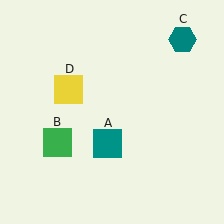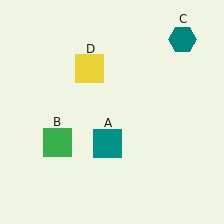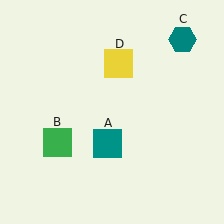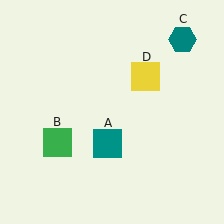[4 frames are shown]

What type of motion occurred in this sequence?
The yellow square (object D) rotated clockwise around the center of the scene.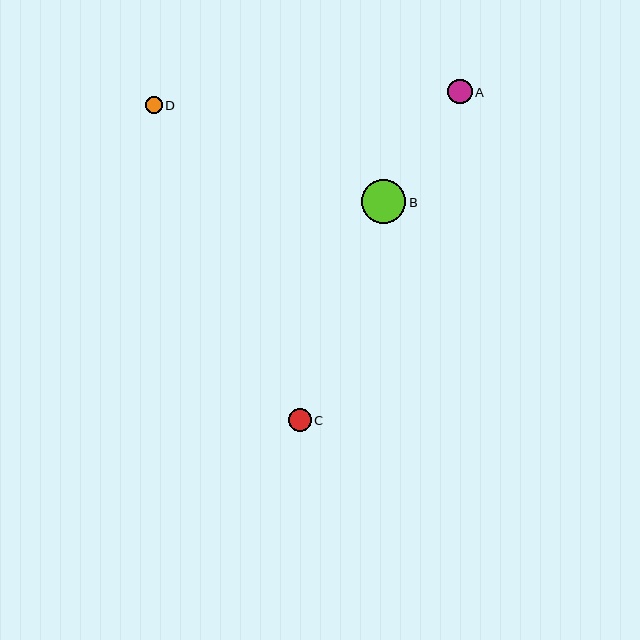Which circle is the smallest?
Circle D is the smallest with a size of approximately 17 pixels.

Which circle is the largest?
Circle B is the largest with a size of approximately 44 pixels.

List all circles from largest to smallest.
From largest to smallest: B, A, C, D.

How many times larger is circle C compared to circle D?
Circle C is approximately 1.4 times the size of circle D.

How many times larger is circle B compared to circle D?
Circle B is approximately 2.6 times the size of circle D.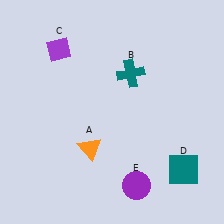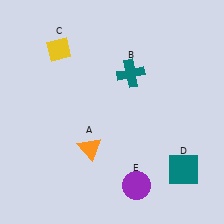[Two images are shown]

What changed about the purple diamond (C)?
In Image 1, C is purple. In Image 2, it changed to yellow.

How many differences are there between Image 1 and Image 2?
There is 1 difference between the two images.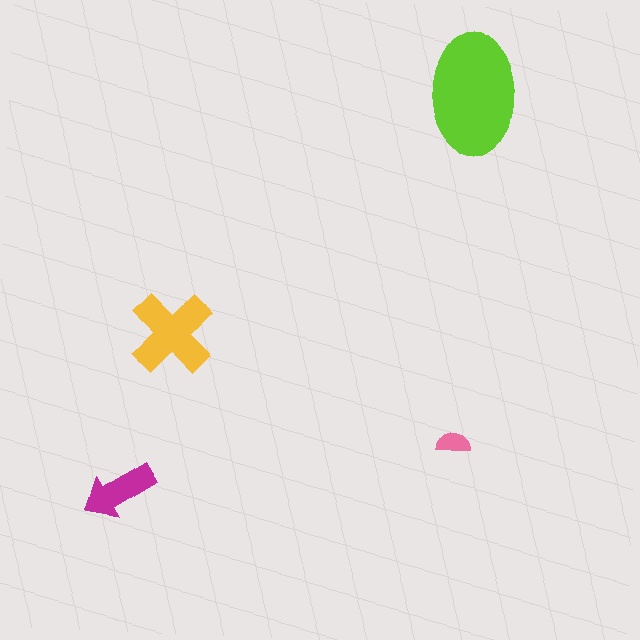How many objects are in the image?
There are 4 objects in the image.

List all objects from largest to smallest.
The lime ellipse, the yellow cross, the magenta arrow, the pink semicircle.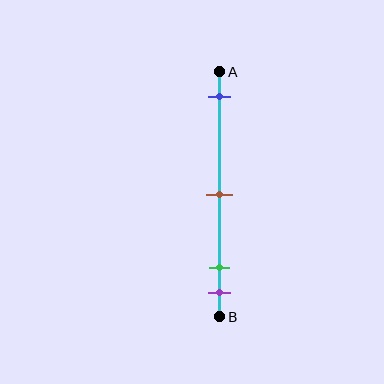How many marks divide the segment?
There are 4 marks dividing the segment.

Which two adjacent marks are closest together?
The green and purple marks are the closest adjacent pair.